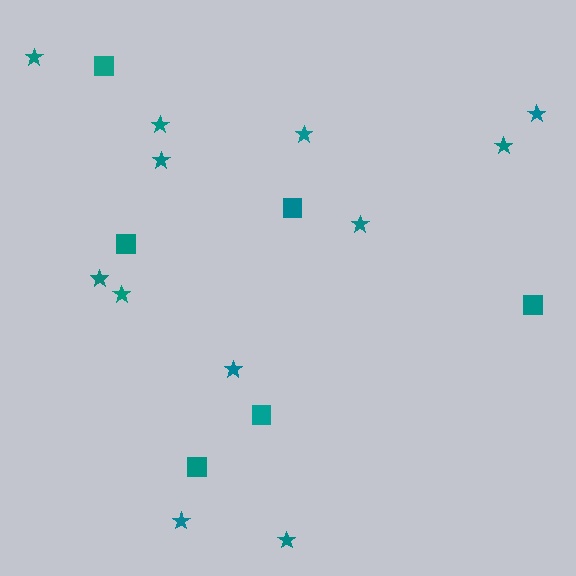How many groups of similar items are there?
There are 2 groups: one group of squares (6) and one group of stars (12).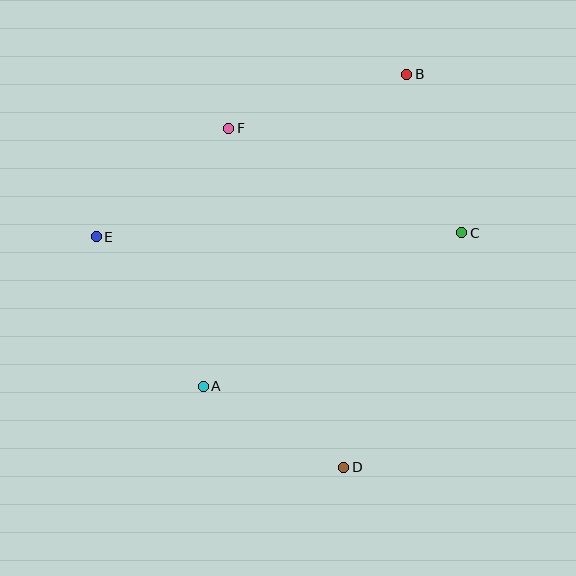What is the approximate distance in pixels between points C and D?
The distance between C and D is approximately 262 pixels.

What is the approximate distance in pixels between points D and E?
The distance between D and E is approximately 338 pixels.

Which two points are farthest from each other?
Points B and D are farthest from each other.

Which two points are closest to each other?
Points A and D are closest to each other.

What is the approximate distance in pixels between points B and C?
The distance between B and C is approximately 168 pixels.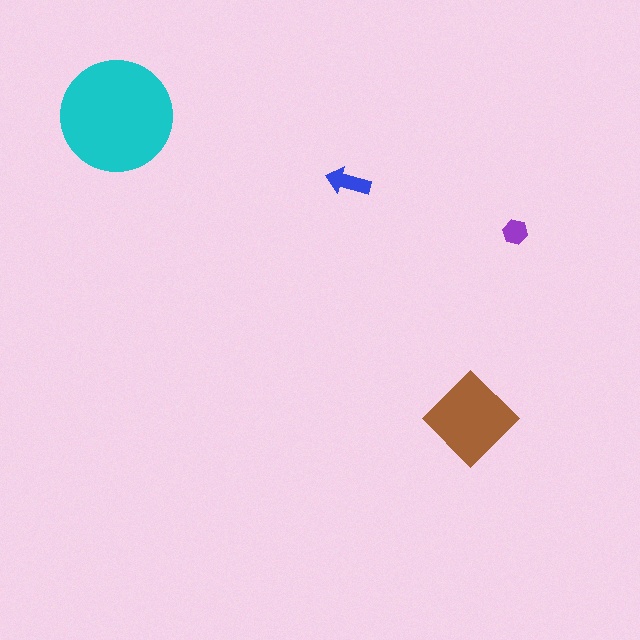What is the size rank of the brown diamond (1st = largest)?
2nd.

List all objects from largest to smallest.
The cyan circle, the brown diamond, the blue arrow, the purple hexagon.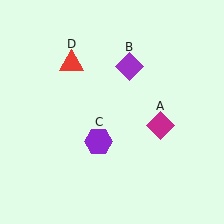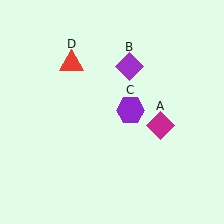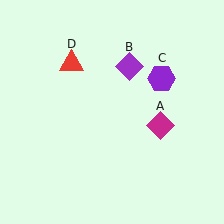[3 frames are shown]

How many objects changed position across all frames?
1 object changed position: purple hexagon (object C).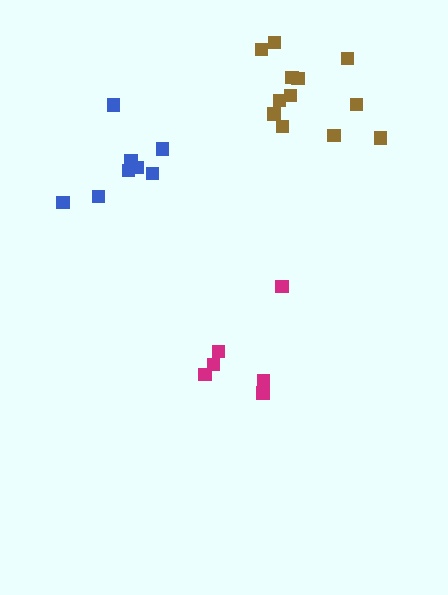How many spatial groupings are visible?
There are 3 spatial groupings.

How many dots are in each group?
Group 1: 6 dots, Group 2: 12 dots, Group 3: 9 dots (27 total).